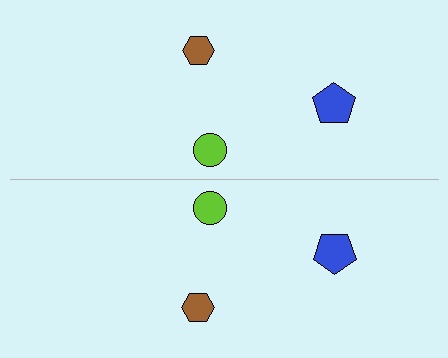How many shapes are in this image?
There are 6 shapes in this image.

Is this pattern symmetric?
Yes, this pattern has bilateral (reflection) symmetry.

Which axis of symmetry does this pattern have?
The pattern has a horizontal axis of symmetry running through the center of the image.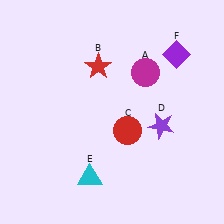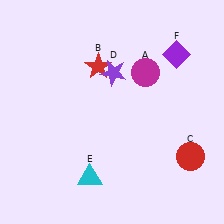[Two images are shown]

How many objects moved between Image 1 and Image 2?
2 objects moved between the two images.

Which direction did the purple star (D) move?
The purple star (D) moved up.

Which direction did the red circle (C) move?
The red circle (C) moved right.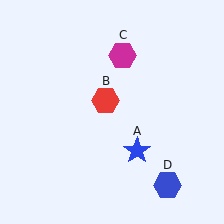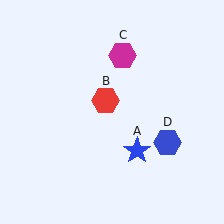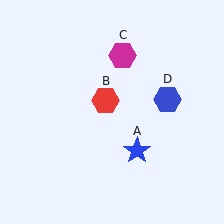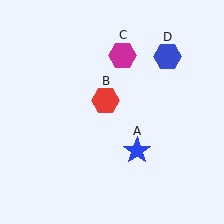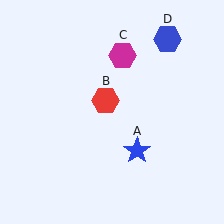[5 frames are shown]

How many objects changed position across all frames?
1 object changed position: blue hexagon (object D).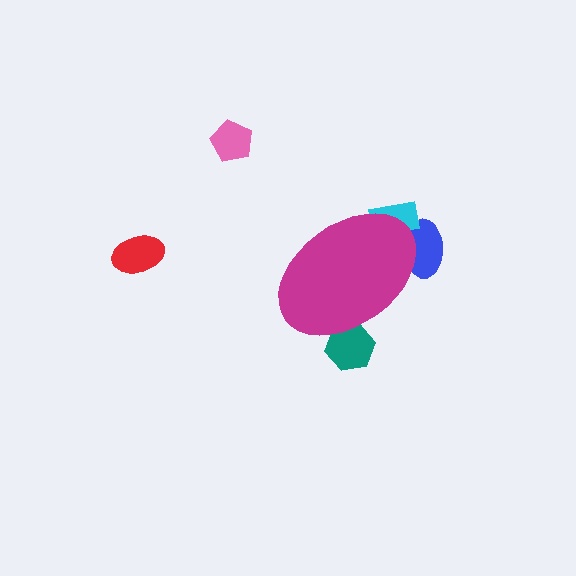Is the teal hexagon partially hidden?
Yes, the teal hexagon is partially hidden behind the magenta ellipse.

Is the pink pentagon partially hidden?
No, the pink pentagon is fully visible.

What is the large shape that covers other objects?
A magenta ellipse.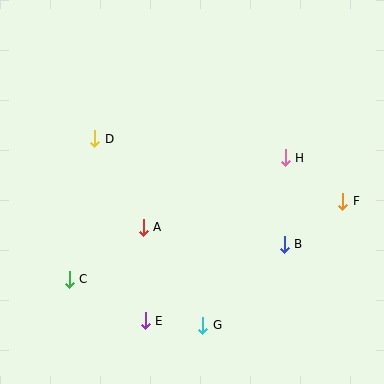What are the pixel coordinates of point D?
Point D is at (95, 139).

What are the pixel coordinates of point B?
Point B is at (284, 244).